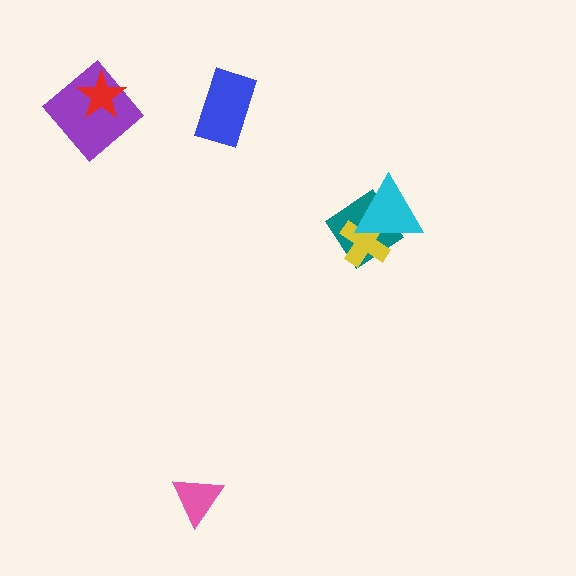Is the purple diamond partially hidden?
Yes, it is partially covered by another shape.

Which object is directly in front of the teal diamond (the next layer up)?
The yellow cross is directly in front of the teal diamond.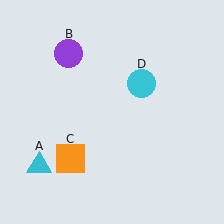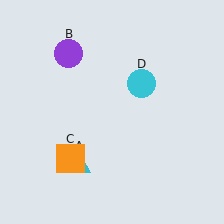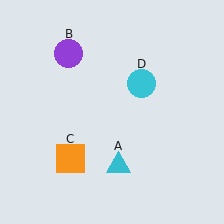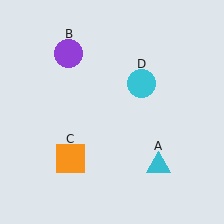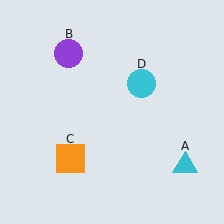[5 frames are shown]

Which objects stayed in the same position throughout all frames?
Purple circle (object B) and orange square (object C) and cyan circle (object D) remained stationary.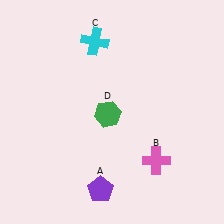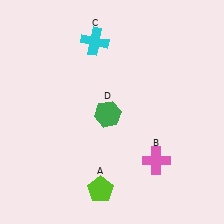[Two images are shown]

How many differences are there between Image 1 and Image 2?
There is 1 difference between the two images.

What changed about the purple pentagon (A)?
In Image 1, A is purple. In Image 2, it changed to lime.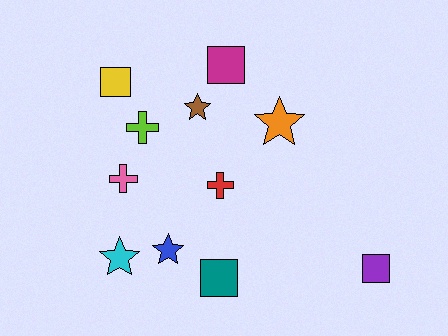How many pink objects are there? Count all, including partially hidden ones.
There is 1 pink object.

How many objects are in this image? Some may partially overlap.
There are 11 objects.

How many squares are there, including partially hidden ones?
There are 4 squares.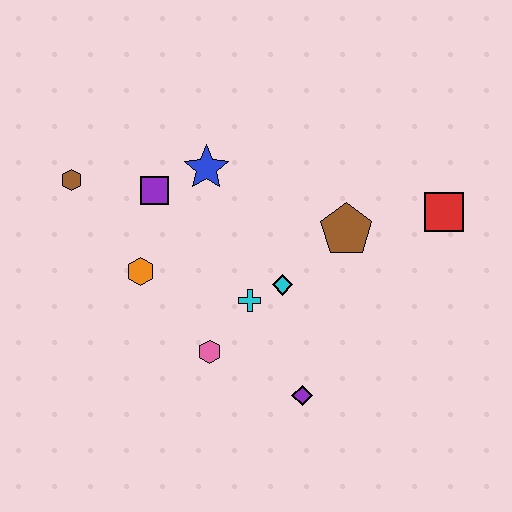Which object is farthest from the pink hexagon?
The red square is farthest from the pink hexagon.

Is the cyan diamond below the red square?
Yes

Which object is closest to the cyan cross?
The cyan diamond is closest to the cyan cross.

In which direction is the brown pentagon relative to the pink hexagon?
The brown pentagon is to the right of the pink hexagon.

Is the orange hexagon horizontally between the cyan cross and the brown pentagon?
No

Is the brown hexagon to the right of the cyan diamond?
No